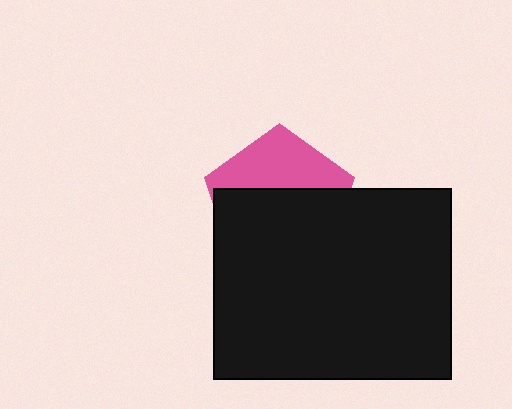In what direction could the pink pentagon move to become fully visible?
The pink pentagon could move up. That would shift it out from behind the black rectangle entirely.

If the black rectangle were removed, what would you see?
You would see the complete pink pentagon.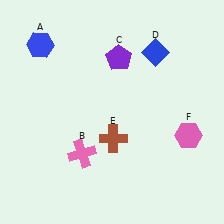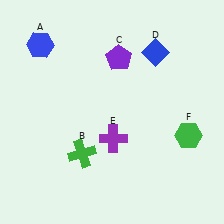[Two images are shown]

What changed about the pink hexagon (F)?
In Image 1, F is pink. In Image 2, it changed to green.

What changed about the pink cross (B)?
In Image 1, B is pink. In Image 2, it changed to green.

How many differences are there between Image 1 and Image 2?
There are 3 differences between the two images.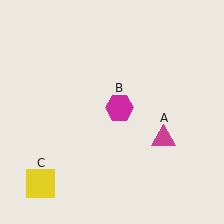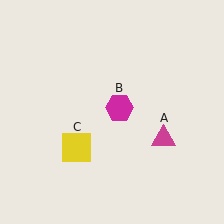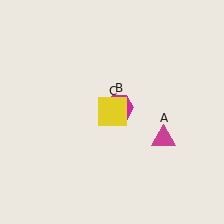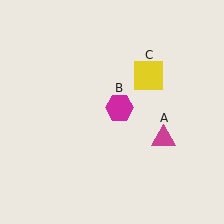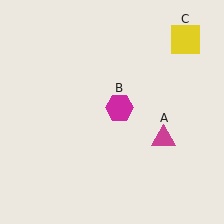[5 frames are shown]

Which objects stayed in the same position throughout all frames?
Magenta triangle (object A) and magenta hexagon (object B) remained stationary.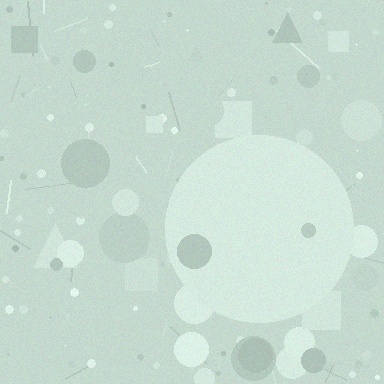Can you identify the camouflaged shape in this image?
The camouflaged shape is a circle.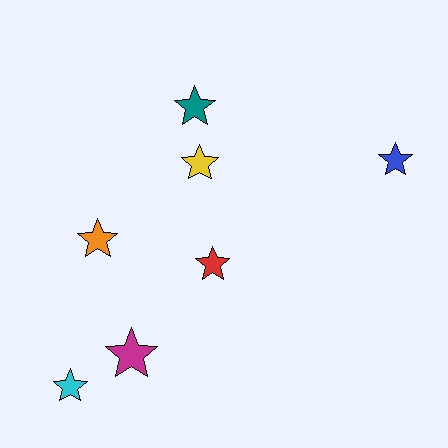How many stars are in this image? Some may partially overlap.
There are 7 stars.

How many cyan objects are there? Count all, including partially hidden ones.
There is 1 cyan object.